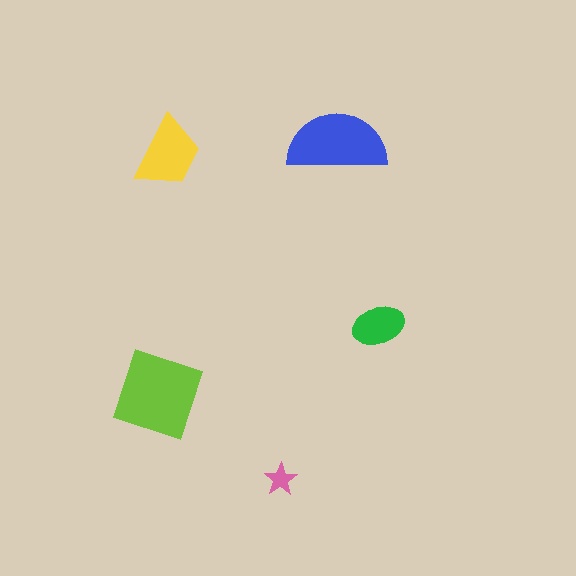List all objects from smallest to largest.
The pink star, the green ellipse, the yellow trapezoid, the blue semicircle, the lime square.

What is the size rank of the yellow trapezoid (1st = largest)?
3rd.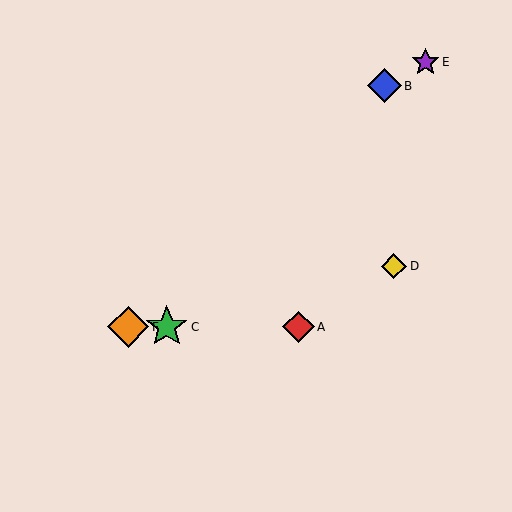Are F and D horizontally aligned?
No, F is at y≈327 and D is at y≈266.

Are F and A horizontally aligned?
Yes, both are at y≈327.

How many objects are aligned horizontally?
3 objects (A, C, F) are aligned horizontally.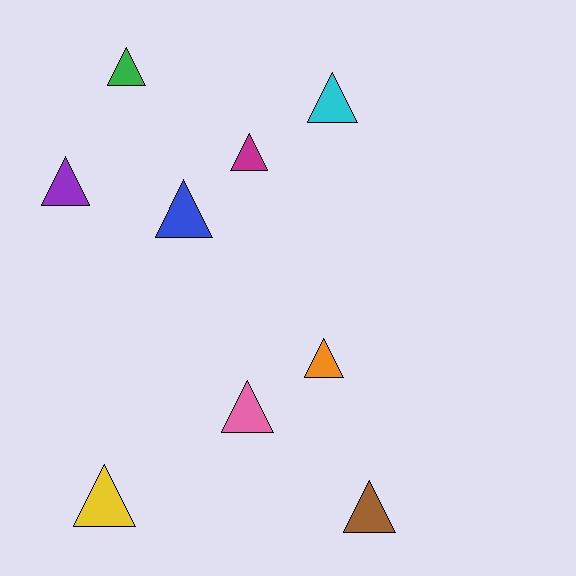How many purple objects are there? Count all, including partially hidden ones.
There is 1 purple object.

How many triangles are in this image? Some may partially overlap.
There are 9 triangles.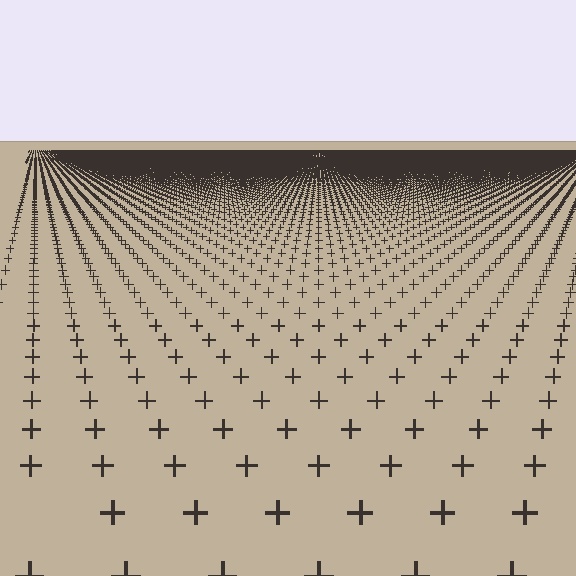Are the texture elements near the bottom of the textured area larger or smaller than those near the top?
Larger. Near the bottom, elements are closer to the viewer and appear at a bigger on-screen size.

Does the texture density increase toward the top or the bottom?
Density increases toward the top.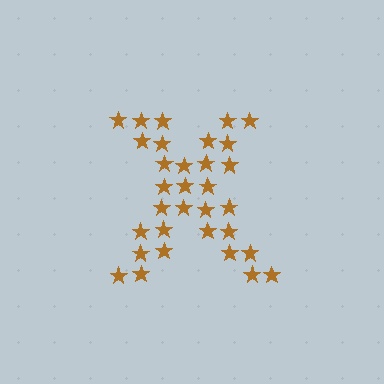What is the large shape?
The large shape is the letter X.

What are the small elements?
The small elements are stars.